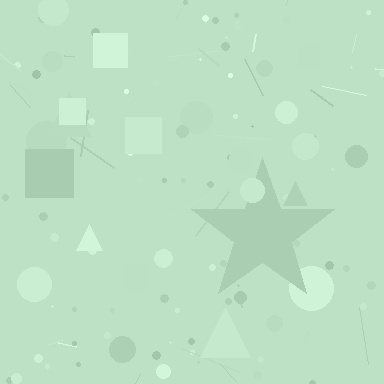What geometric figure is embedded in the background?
A star is embedded in the background.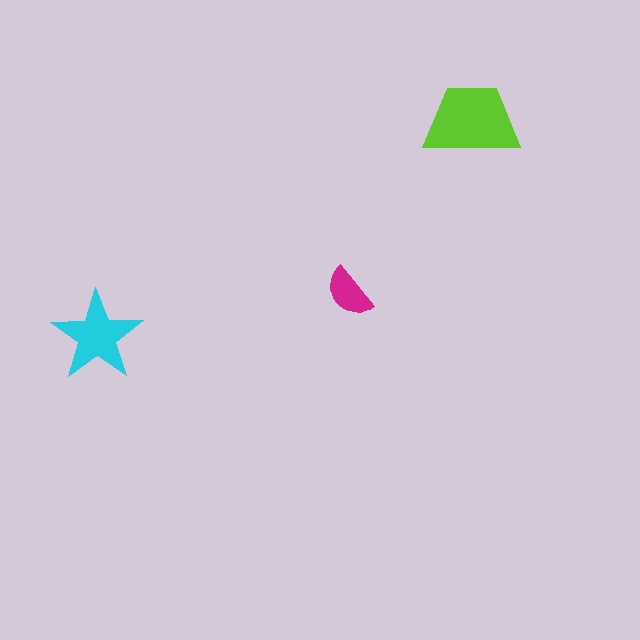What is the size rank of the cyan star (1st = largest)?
2nd.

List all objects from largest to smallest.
The lime trapezoid, the cyan star, the magenta semicircle.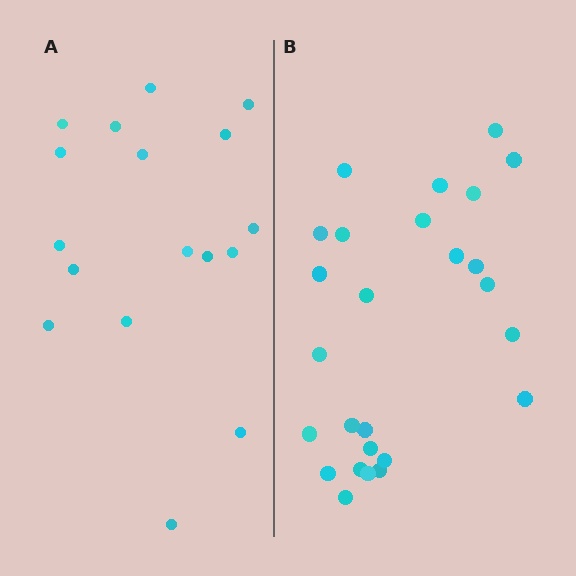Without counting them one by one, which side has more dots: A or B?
Region B (the right region) has more dots.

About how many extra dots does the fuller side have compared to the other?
Region B has roughly 8 or so more dots than region A.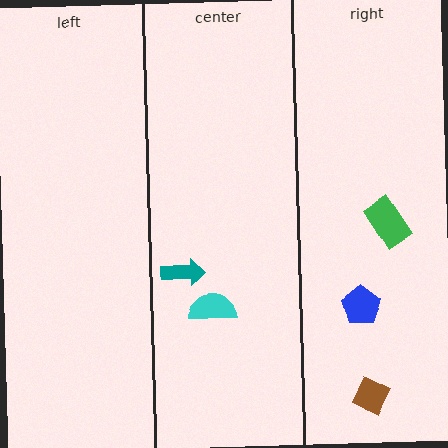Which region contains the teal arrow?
The center region.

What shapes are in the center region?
The cyan semicircle, the teal arrow.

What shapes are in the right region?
The green rectangle, the brown diamond, the blue pentagon.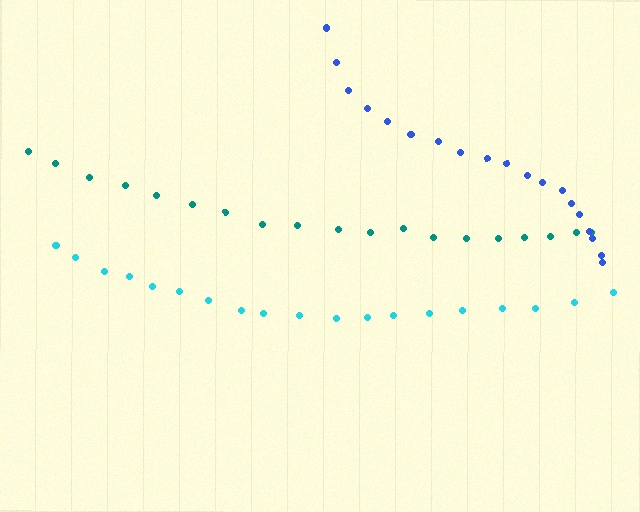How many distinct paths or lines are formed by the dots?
There are 3 distinct paths.